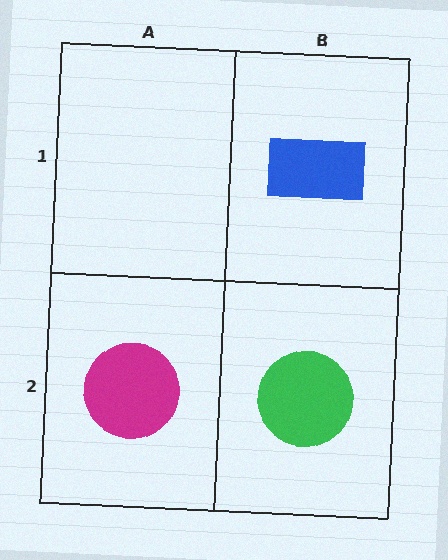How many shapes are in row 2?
2 shapes.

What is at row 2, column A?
A magenta circle.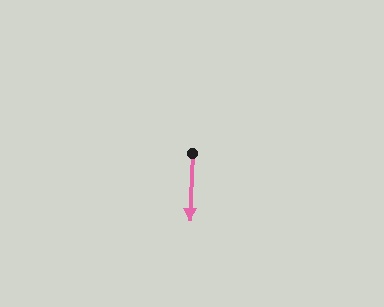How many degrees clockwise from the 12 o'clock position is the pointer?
Approximately 182 degrees.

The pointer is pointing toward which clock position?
Roughly 6 o'clock.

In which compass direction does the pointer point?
South.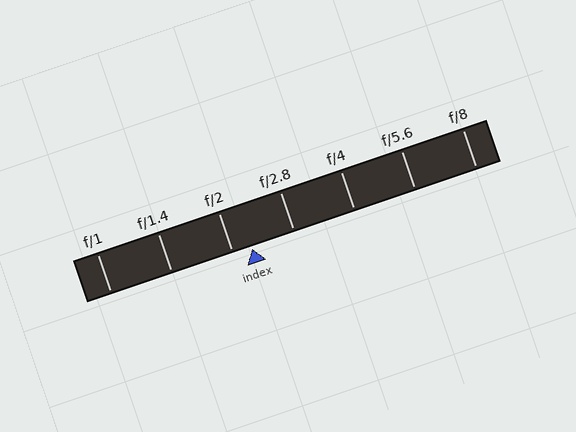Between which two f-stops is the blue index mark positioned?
The index mark is between f/2 and f/2.8.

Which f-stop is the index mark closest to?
The index mark is closest to f/2.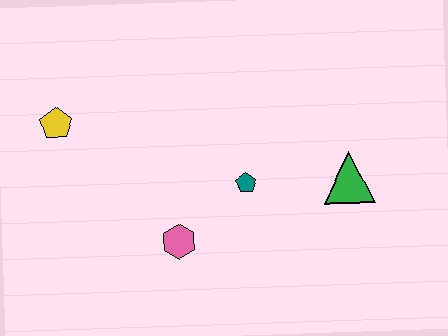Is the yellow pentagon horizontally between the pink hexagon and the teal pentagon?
No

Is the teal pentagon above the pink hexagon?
Yes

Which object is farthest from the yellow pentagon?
The green triangle is farthest from the yellow pentagon.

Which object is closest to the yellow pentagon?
The pink hexagon is closest to the yellow pentagon.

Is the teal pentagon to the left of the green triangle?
Yes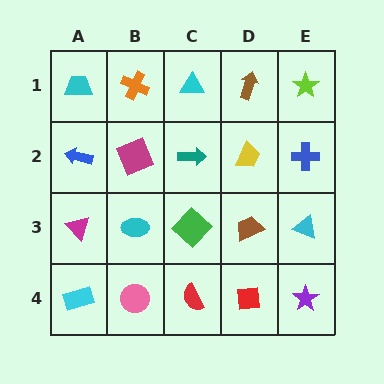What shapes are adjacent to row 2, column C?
A cyan triangle (row 1, column C), a green diamond (row 3, column C), a magenta square (row 2, column B), a yellow trapezoid (row 2, column D).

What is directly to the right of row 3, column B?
A green diamond.